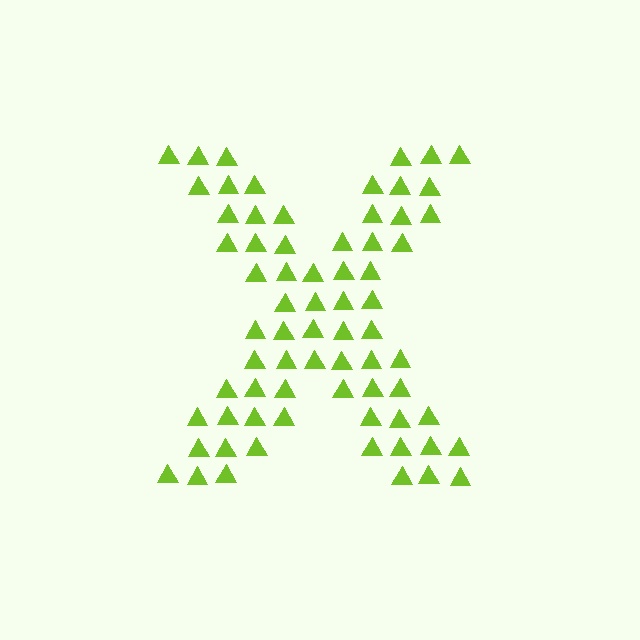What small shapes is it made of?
It is made of small triangles.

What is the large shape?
The large shape is the letter X.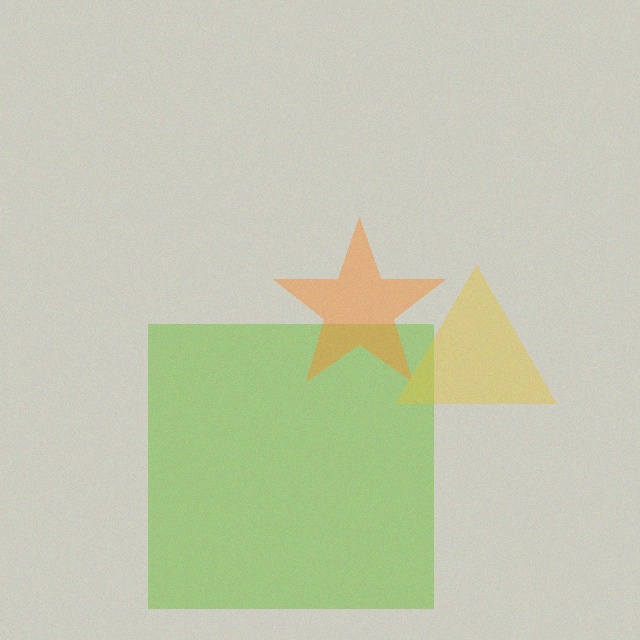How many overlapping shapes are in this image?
There are 3 overlapping shapes in the image.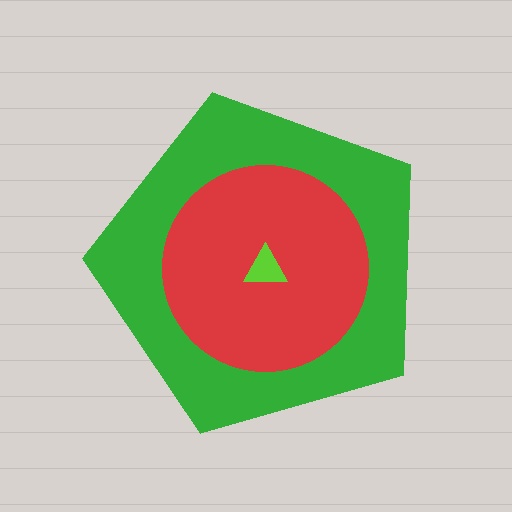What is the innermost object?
The lime triangle.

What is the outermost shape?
The green pentagon.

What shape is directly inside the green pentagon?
The red circle.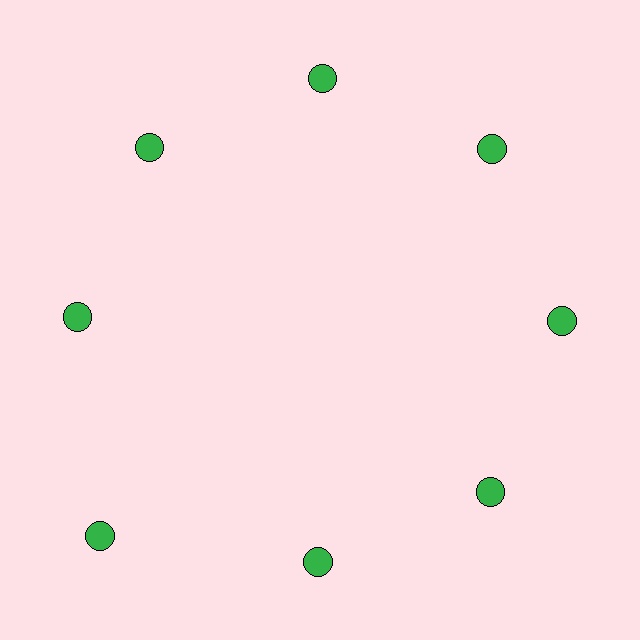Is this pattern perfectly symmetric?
No. The 8 green circles are arranged in a ring, but one element near the 8 o'clock position is pushed outward from the center, breaking the 8-fold rotational symmetry.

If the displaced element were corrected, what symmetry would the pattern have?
It would have 8-fold rotational symmetry — the pattern would map onto itself every 45 degrees.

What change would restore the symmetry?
The symmetry would be restored by moving it inward, back onto the ring so that all 8 circles sit at equal angles and equal distance from the center.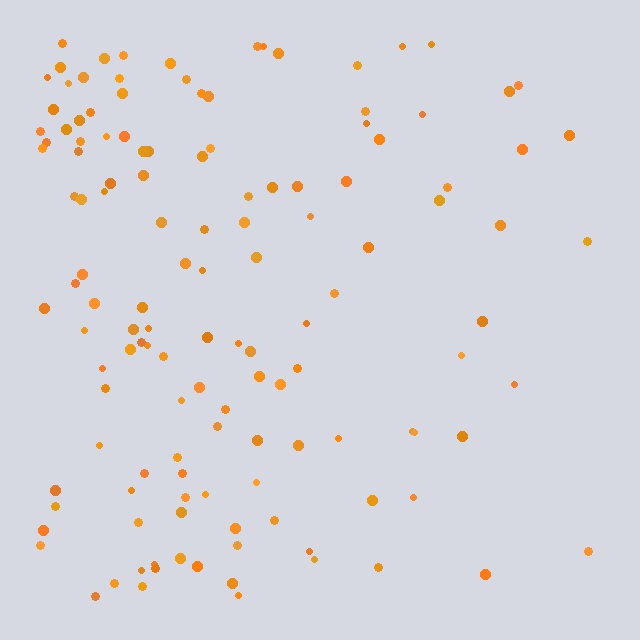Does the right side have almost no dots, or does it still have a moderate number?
Still a moderate number, just noticeably fewer than the left.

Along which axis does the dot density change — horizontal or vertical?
Horizontal.